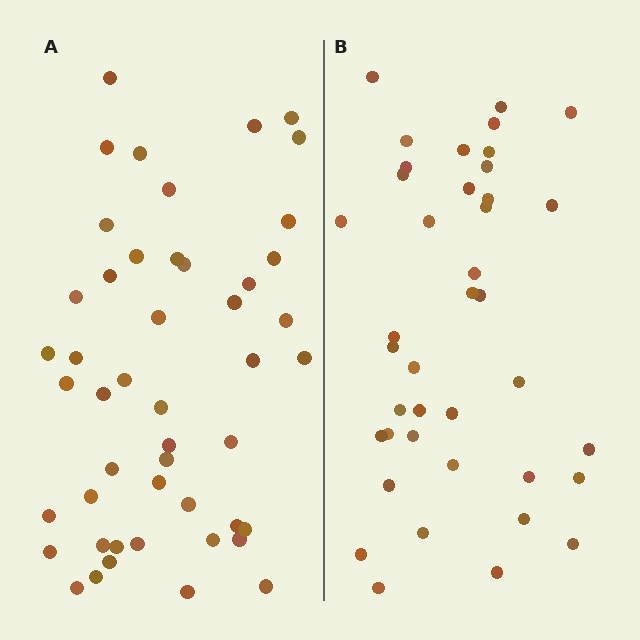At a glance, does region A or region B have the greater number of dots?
Region A (the left region) has more dots.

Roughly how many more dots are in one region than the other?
Region A has roughly 8 or so more dots than region B.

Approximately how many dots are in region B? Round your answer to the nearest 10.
About 40 dots.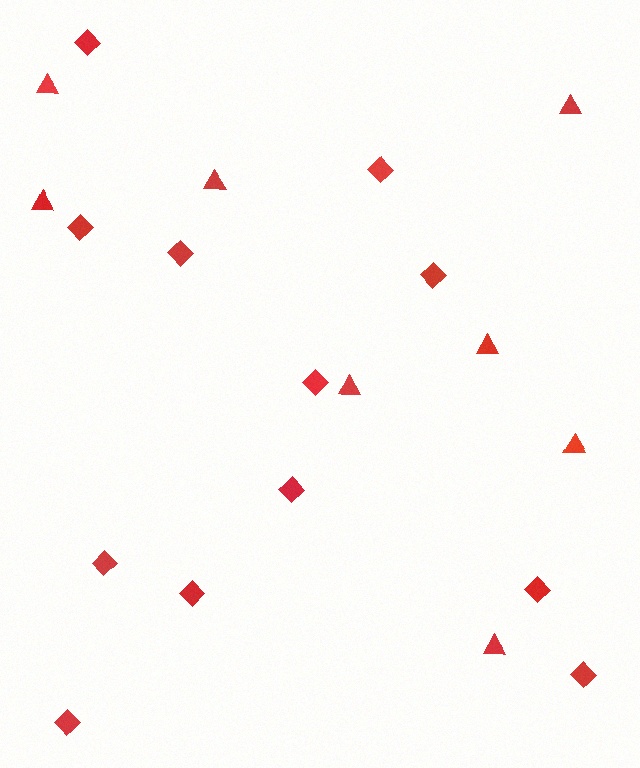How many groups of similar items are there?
There are 2 groups: one group of triangles (8) and one group of diamonds (12).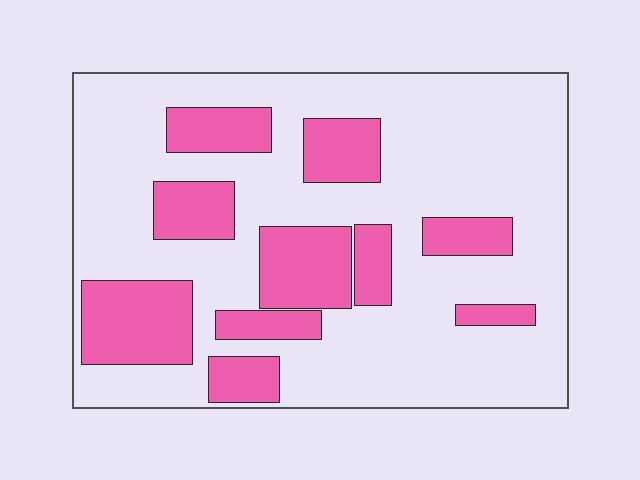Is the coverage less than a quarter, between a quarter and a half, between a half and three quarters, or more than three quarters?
Between a quarter and a half.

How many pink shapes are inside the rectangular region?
10.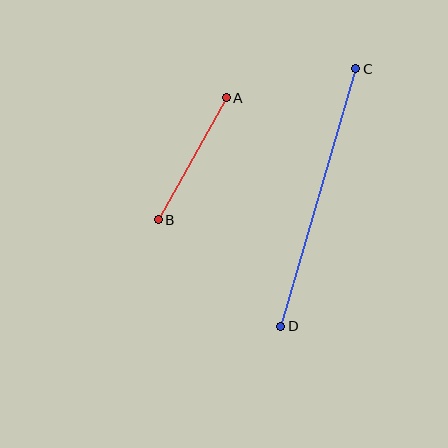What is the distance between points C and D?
The distance is approximately 268 pixels.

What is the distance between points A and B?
The distance is approximately 139 pixels.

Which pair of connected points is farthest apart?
Points C and D are farthest apart.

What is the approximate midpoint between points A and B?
The midpoint is at approximately (192, 159) pixels.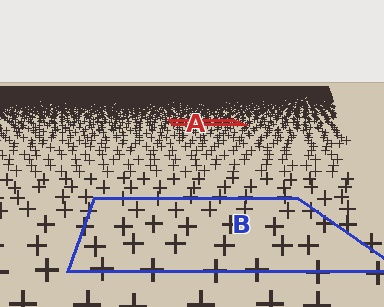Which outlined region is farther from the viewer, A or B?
Region A is farther from the viewer — the texture elements inside it appear smaller and more densely packed.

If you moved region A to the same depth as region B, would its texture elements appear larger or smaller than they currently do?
They would appear larger. At a closer depth, the same texture elements are projected at a bigger on-screen size.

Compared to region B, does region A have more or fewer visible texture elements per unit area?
Region A has more texture elements per unit area — they are packed more densely because it is farther away.